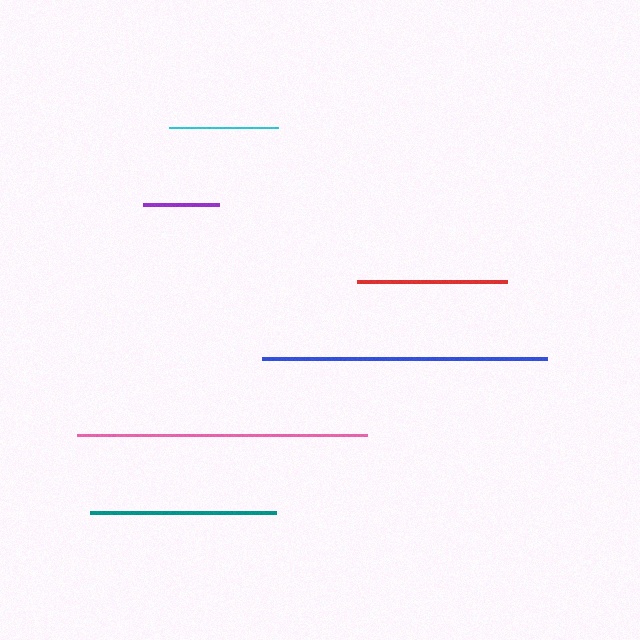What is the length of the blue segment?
The blue segment is approximately 285 pixels long.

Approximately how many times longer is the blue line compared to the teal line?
The blue line is approximately 1.5 times the length of the teal line.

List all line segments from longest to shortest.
From longest to shortest: pink, blue, teal, red, cyan, purple.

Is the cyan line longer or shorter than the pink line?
The pink line is longer than the cyan line.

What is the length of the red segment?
The red segment is approximately 150 pixels long.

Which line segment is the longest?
The pink line is the longest at approximately 290 pixels.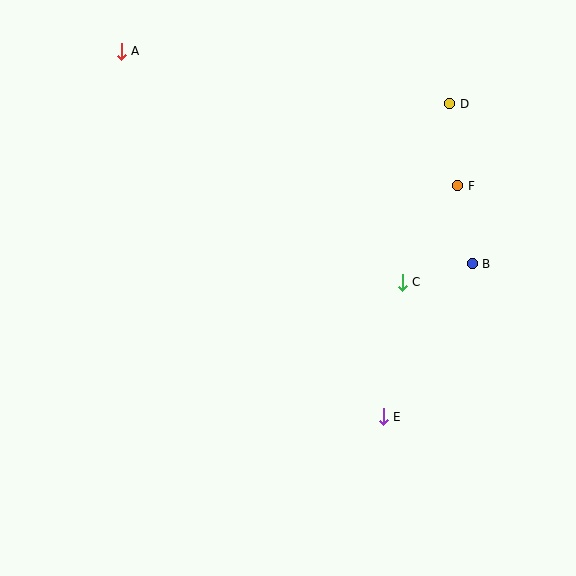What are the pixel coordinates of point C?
Point C is at (402, 282).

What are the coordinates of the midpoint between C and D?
The midpoint between C and D is at (426, 193).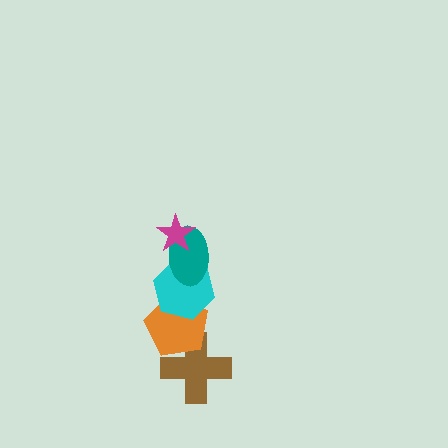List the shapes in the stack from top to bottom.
From top to bottom: the magenta star, the teal ellipse, the cyan hexagon, the orange pentagon, the brown cross.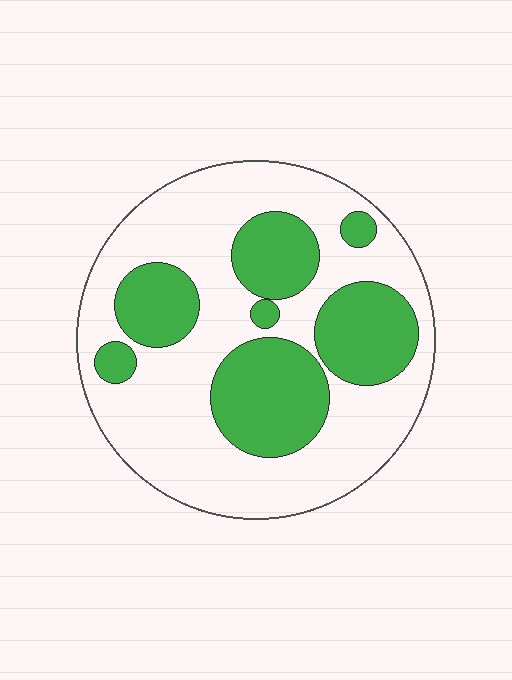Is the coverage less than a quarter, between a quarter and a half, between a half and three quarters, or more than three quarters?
Between a quarter and a half.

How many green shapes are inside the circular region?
7.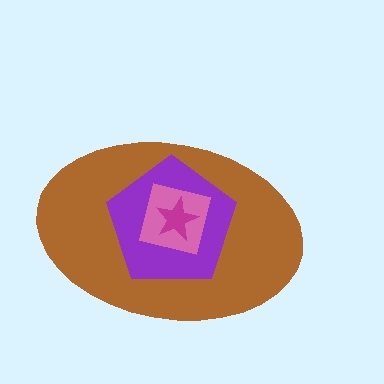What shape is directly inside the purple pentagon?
The pink square.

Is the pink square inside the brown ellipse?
Yes.